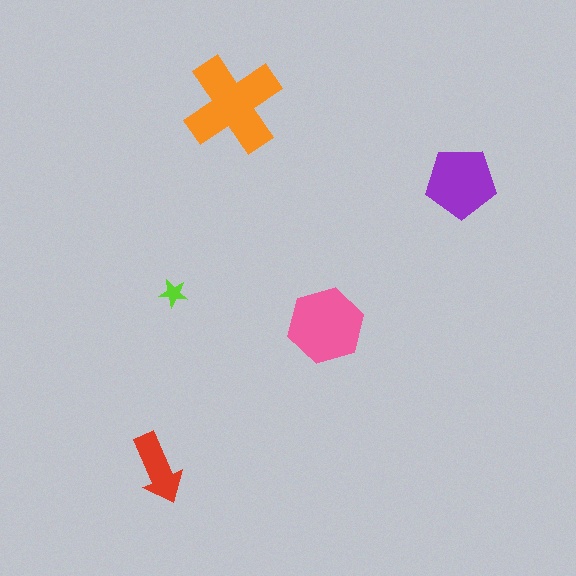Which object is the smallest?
The lime star.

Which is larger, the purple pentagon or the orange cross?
The orange cross.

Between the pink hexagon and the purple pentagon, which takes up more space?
The pink hexagon.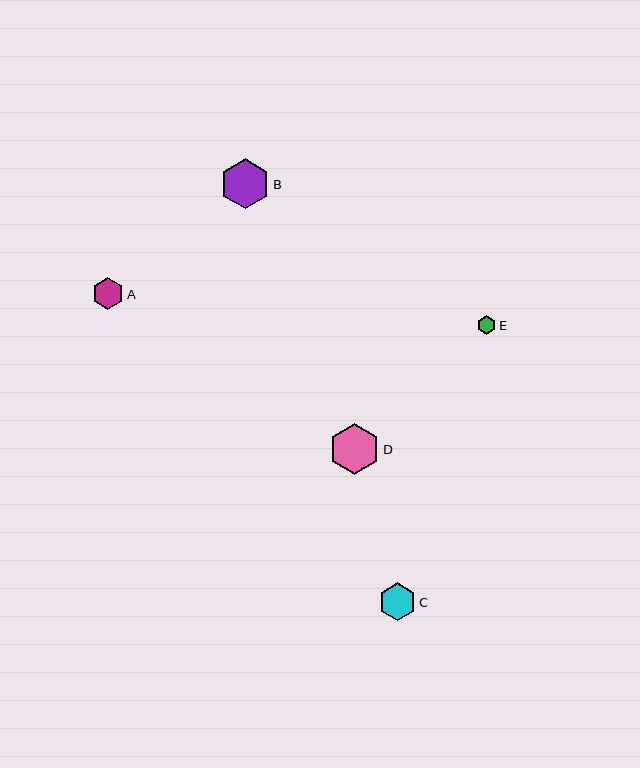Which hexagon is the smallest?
Hexagon E is the smallest with a size of approximately 19 pixels.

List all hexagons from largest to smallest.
From largest to smallest: D, B, C, A, E.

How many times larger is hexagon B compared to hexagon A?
Hexagon B is approximately 1.6 times the size of hexagon A.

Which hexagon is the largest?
Hexagon D is the largest with a size of approximately 51 pixels.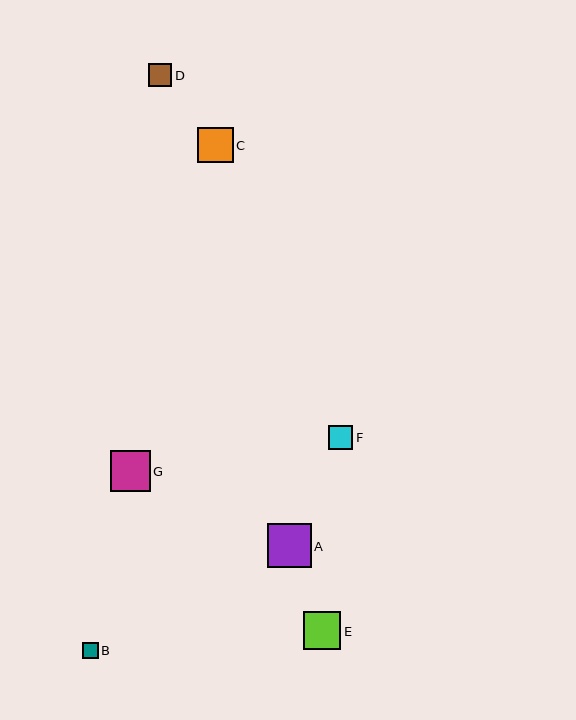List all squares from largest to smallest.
From largest to smallest: A, G, E, C, F, D, B.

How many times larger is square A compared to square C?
Square A is approximately 1.2 times the size of square C.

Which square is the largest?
Square A is the largest with a size of approximately 44 pixels.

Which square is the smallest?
Square B is the smallest with a size of approximately 15 pixels.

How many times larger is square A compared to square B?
Square A is approximately 2.8 times the size of square B.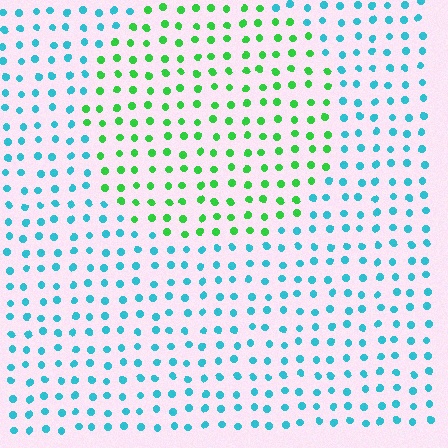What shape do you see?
I see a circle.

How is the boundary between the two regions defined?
The boundary is defined purely by a slight shift in hue (about 60 degrees). Spacing, size, and orientation are identical on both sides.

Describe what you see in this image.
The image is filled with small cyan elements in a uniform arrangement. A circle-shaped region is visible where the elements are tinted to a slightly different hue, forming a subtle color boundary.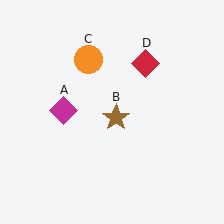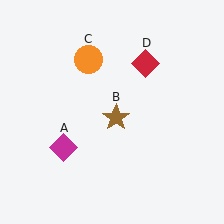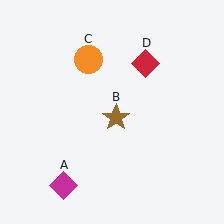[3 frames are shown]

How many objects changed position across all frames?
1 object changed position: magenta diamond (object A).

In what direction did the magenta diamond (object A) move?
The magenta diamond (object A) moved down.